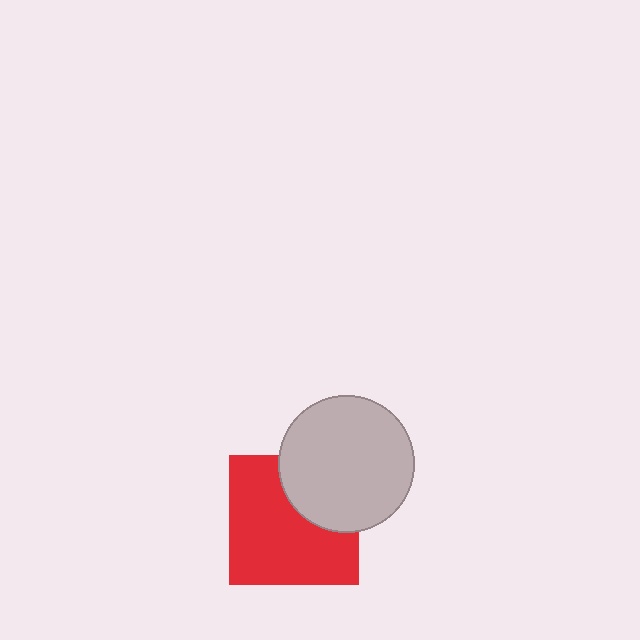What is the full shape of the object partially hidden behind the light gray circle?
The partially hidden object is a red square.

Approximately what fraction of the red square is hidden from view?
Roughly 31% of the red square is hidden behind the light gray circle.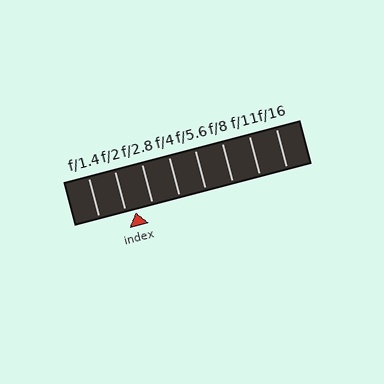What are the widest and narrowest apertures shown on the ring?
The widest aperture shown is f/1.4 and the narrowest is f/16.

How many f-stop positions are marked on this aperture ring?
There are 8 f-stop positions marked.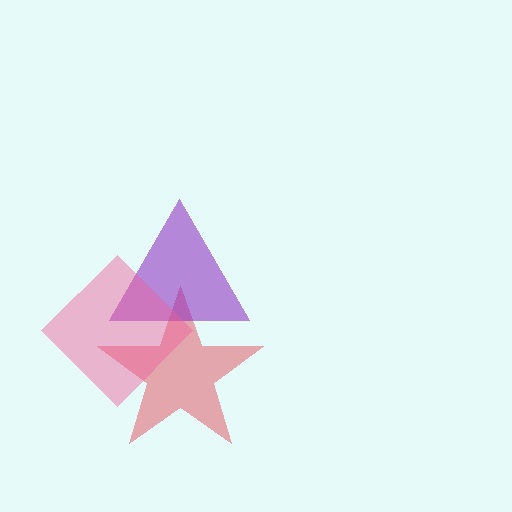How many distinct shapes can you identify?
There are 3 distinct shapes: a red star, a purple triangle, a pink diamond.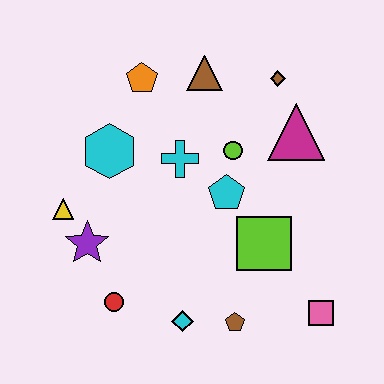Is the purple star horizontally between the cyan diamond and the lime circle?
No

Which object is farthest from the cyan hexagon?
The pink square is farthest from the cyan hexagon.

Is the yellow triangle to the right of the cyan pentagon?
No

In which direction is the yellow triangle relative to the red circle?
The yellow triangle is above the red circle.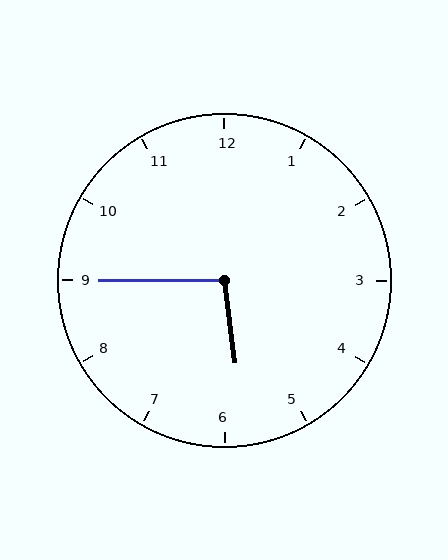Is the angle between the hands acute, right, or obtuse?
It is obtuse.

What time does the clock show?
5:45.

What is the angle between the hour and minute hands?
Approximately 98 degrees.